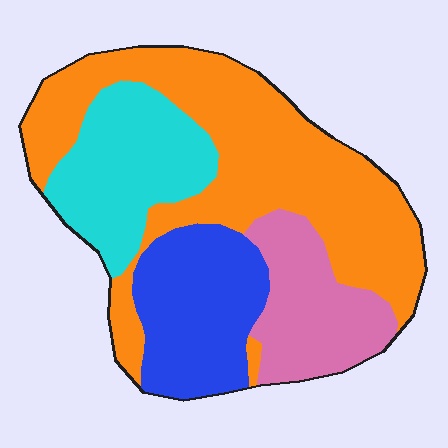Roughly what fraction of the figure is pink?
Pink covers 16% of the figure.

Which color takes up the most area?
Orange, at roughly 45%.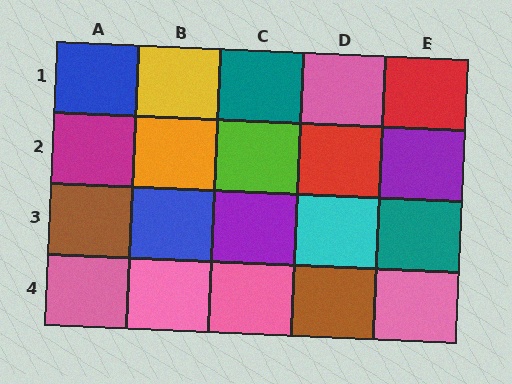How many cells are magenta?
1 cell is magenta.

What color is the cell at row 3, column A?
Brown.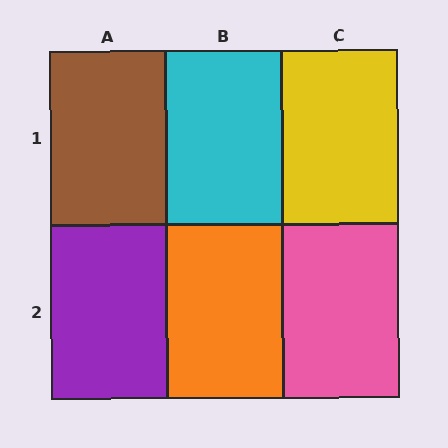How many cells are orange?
1 cell is orange.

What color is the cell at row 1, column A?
Brown.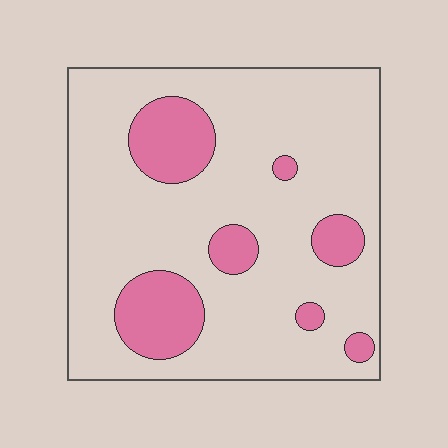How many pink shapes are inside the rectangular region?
7.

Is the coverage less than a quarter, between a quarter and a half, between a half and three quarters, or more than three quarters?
Less than a quarter.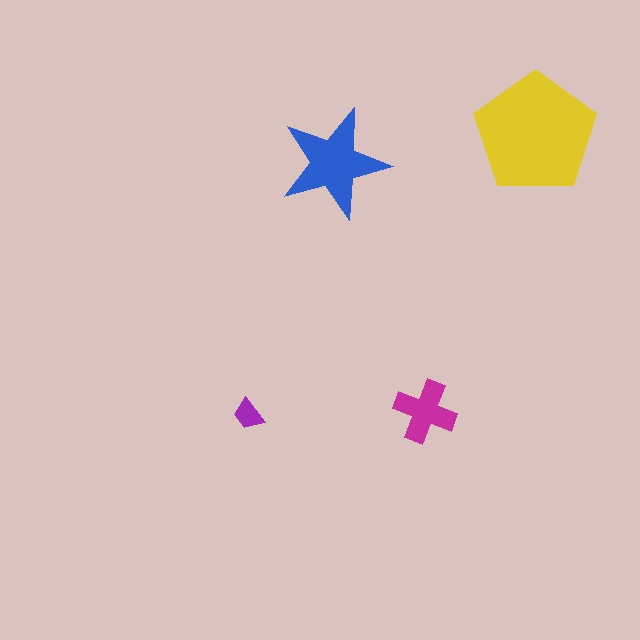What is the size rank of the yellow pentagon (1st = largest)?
1st.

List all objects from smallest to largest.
The purple trapezoid, the magenta cross, the blue star, the yellow pentagon.